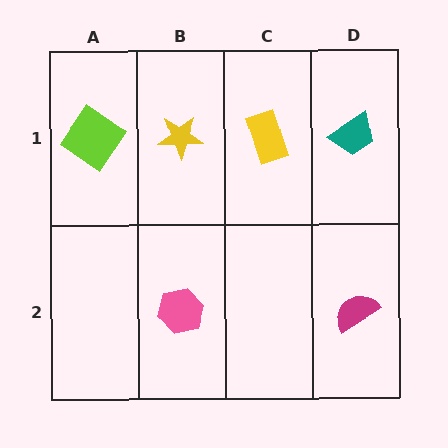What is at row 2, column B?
A pink hexagon.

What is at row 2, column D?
A magenta semicircle.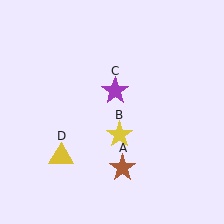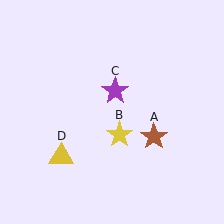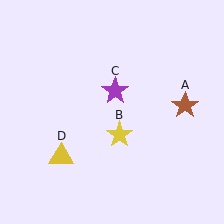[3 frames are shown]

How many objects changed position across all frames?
1 object changed position: brown star (object A).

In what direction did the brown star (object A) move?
The brown star (object A) moved up and to the right.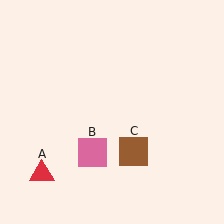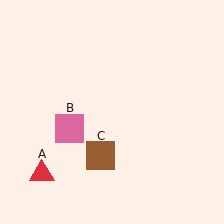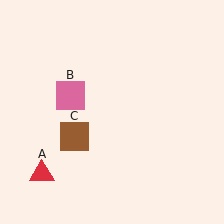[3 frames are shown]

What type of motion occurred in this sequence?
The pink square (object B), brown square (object C) rotated clockwise around the center of the scene.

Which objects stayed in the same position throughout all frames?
Red triangle (object A) remained stationary.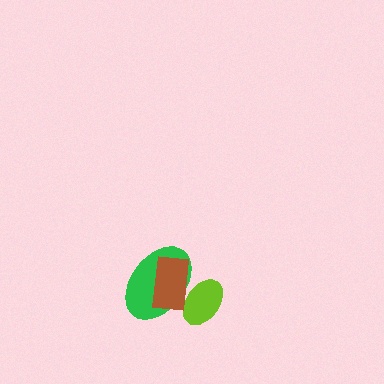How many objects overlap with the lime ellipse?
2 objects overlap with the lime ellipse.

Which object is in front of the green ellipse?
The brown rectangle is in front of the green ellipse.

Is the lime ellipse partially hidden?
Yes, it is partially covered by another shape.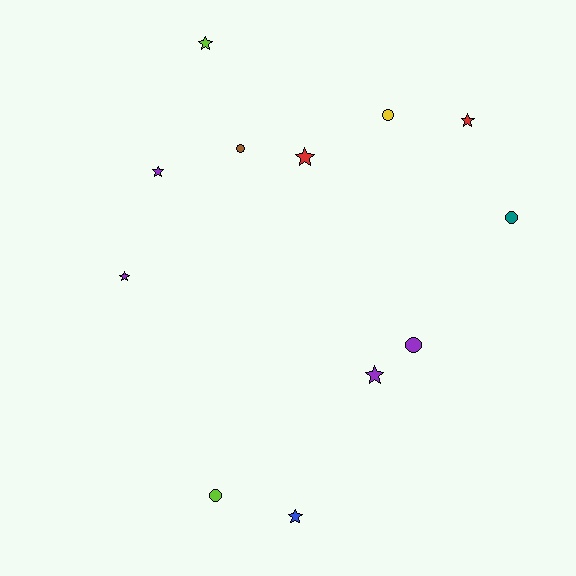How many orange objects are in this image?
There are no orange objects.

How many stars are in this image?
There are 7 stars.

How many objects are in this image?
There are 12 objects.